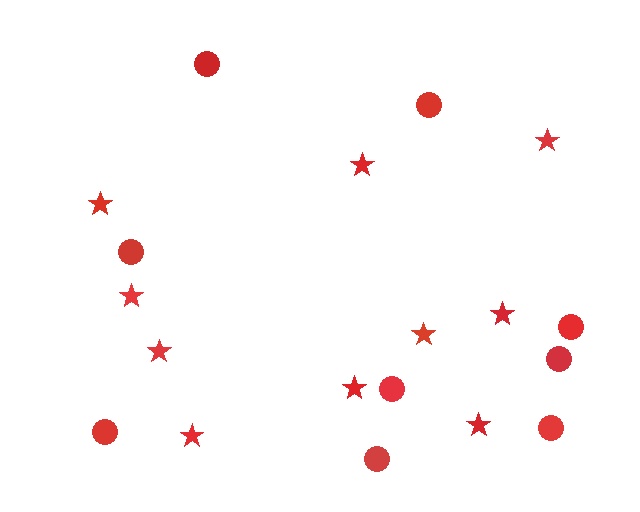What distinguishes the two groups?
There are 2 groups: one group of stars (10) and one group of circles (9).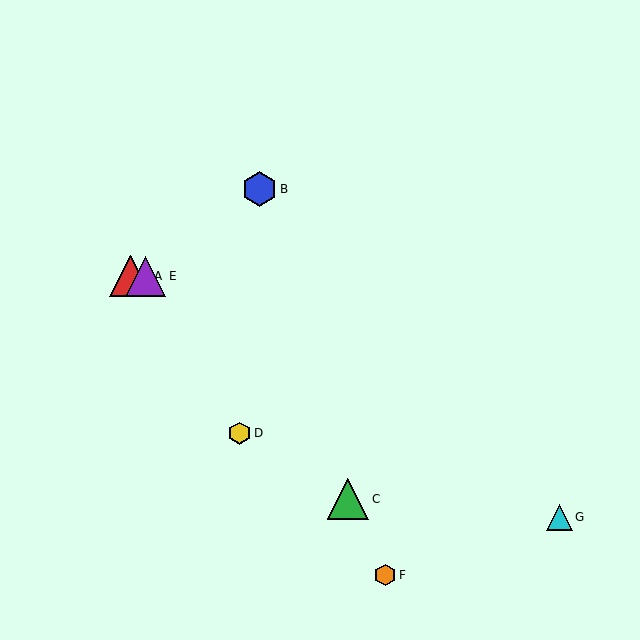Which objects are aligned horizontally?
Objects A, E are aligned horizontally.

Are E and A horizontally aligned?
Yes, both are at y≈276.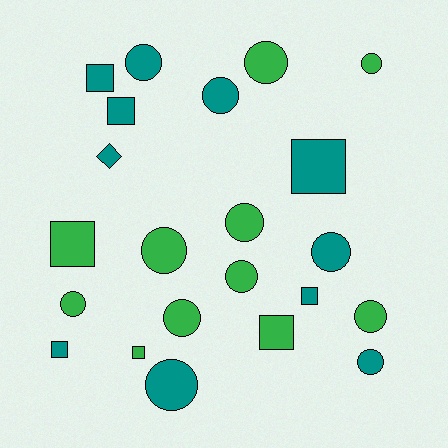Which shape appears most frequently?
Circle, with 13 objects.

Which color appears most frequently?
Teal, with 11 objects.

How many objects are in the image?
There are 22 objects.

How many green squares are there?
There are 3 green squares.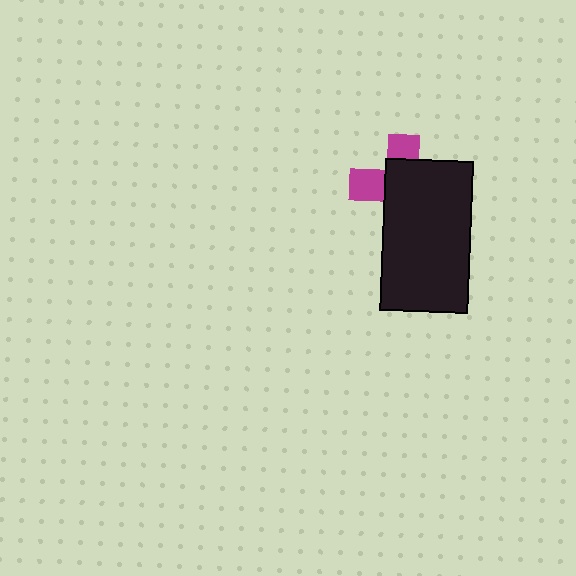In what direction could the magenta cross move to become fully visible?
The magenta cross could move toward the upper-left. That would shift it out from behind the black rectangle entirely.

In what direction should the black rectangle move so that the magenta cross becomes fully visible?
The black rectangle should move toward the lower-right. That is the shortest direction to clear the overlap and leave the magenta cross fully visible.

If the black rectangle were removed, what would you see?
You would see the complete magenta cross.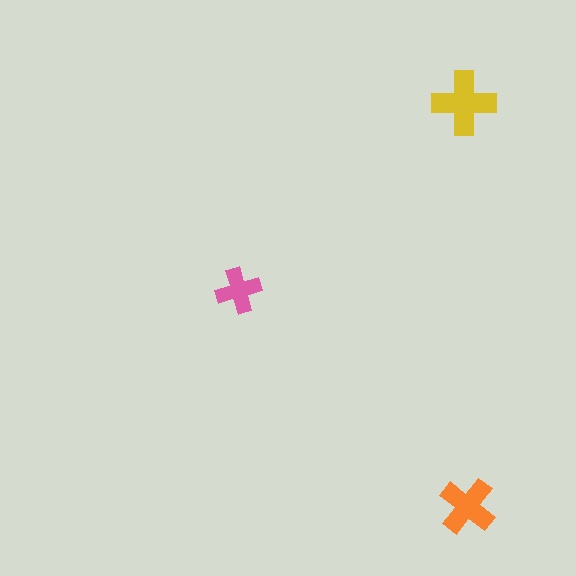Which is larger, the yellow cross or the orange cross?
The yellow one.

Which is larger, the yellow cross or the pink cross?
The yellow one.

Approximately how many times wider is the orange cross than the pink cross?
About 1.5 times wider.